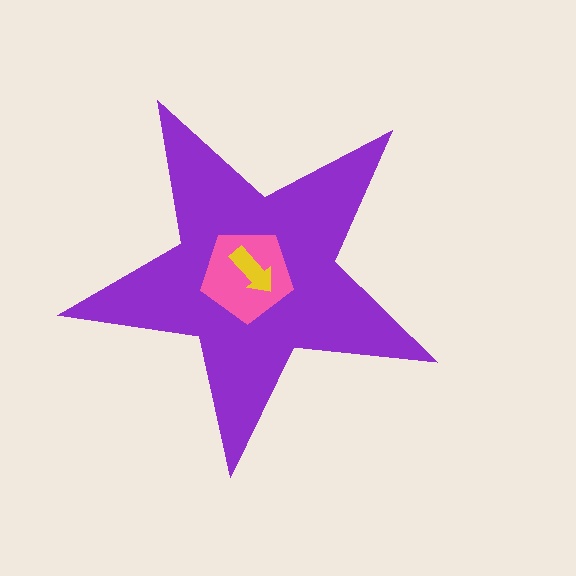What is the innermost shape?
The yellow arrow.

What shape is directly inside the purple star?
The pink pentagon.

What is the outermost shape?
The purple star.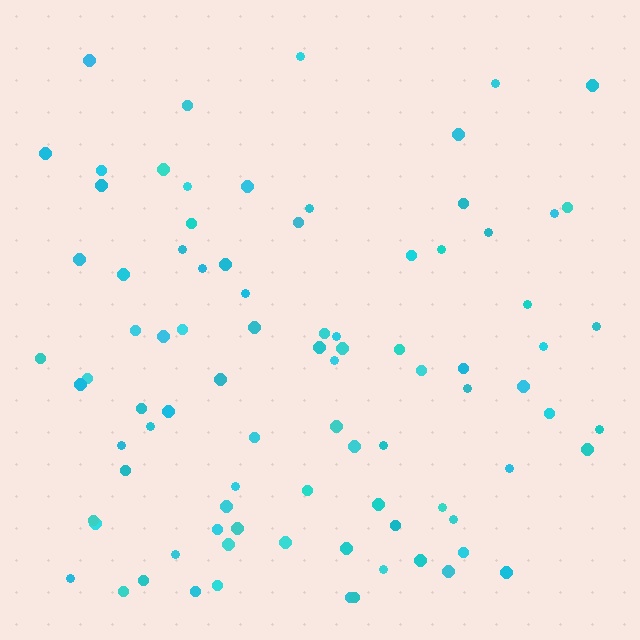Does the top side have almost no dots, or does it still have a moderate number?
Still a moderate number, just noticeably fewer than the bottom.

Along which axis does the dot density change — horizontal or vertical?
Vertical.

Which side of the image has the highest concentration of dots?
The bottom.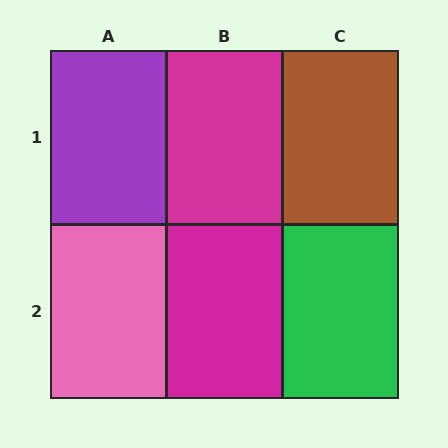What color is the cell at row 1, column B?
Magenta.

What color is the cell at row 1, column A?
Purple.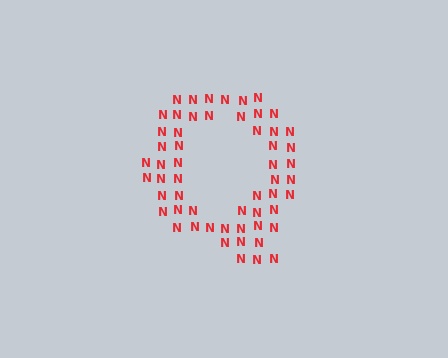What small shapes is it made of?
It is made of small letter N's.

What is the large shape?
The large shape is the letter Q.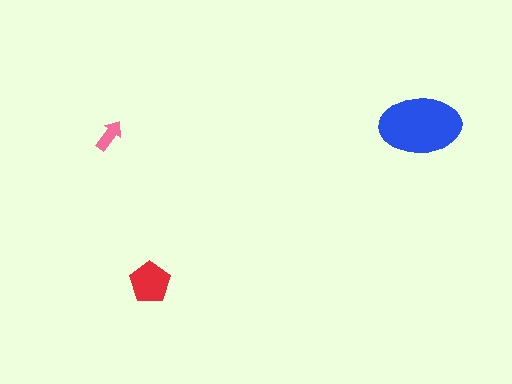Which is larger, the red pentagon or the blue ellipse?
The blue ellipse.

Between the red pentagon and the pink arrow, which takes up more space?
The red pentagon.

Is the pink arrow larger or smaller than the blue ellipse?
Smaller.